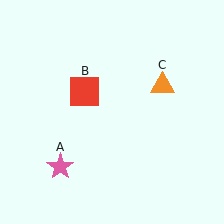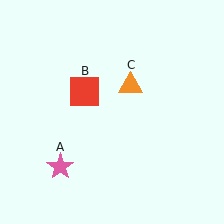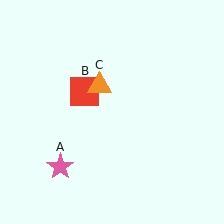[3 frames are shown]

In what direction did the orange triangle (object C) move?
The orange triangle (object C) moved left.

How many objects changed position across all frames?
1 object changed position: orange triangle (object C).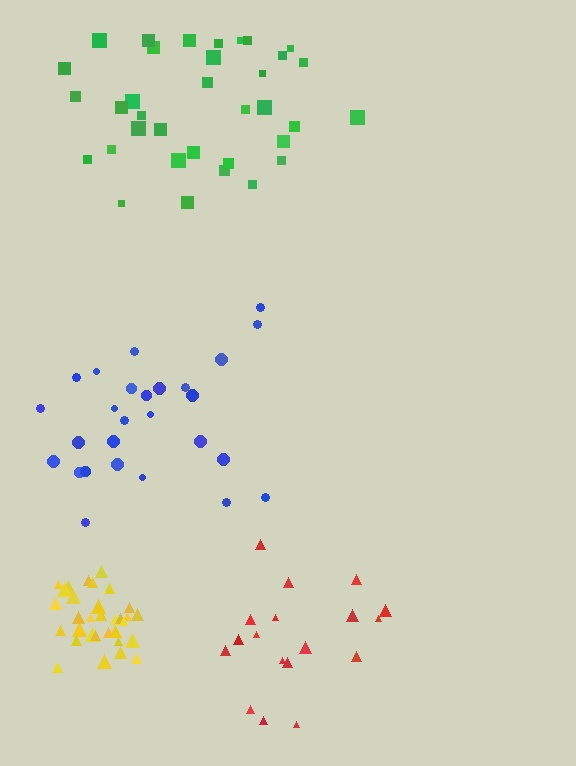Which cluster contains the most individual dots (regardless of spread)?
Green (35).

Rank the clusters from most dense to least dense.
yellow, blue, green, red.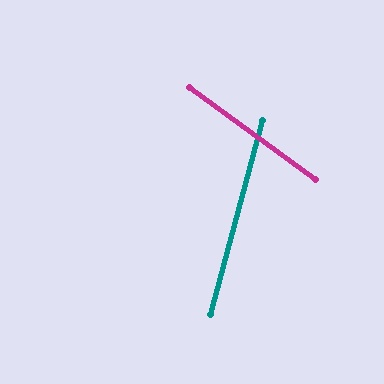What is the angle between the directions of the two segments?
Approximately 69 degrees.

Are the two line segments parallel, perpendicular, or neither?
Neither parallel nor perpendicular — they differ by about 69°.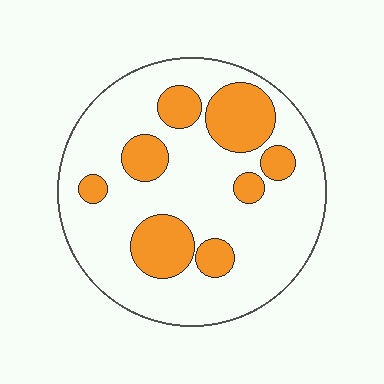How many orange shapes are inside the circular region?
8.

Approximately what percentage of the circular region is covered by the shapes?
Approximately 25%.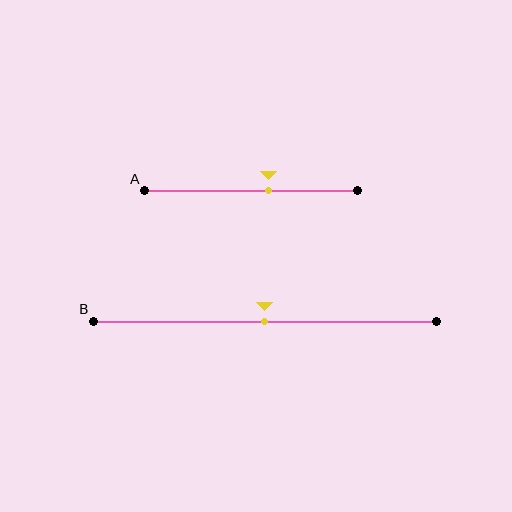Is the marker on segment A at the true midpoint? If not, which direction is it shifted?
No, the marker on segment A is shifted to the right by about 8% of the segment length.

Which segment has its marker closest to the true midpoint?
Segment B has its marker closest to the true midpoint.